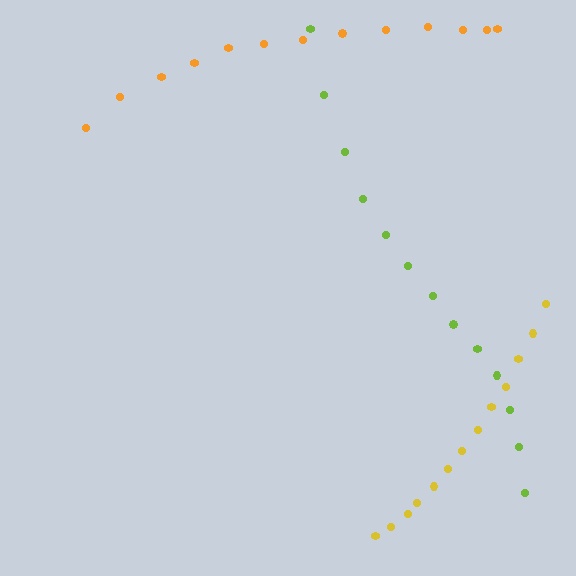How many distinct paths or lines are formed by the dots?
There are 3 distinct paths.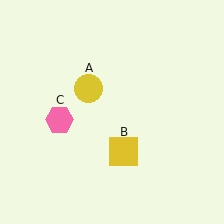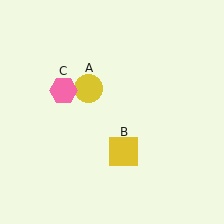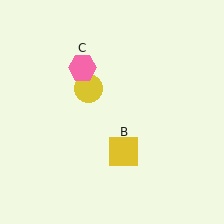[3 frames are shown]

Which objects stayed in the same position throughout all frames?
Yellow circle (object A) and yellow square (object B) remained stationary.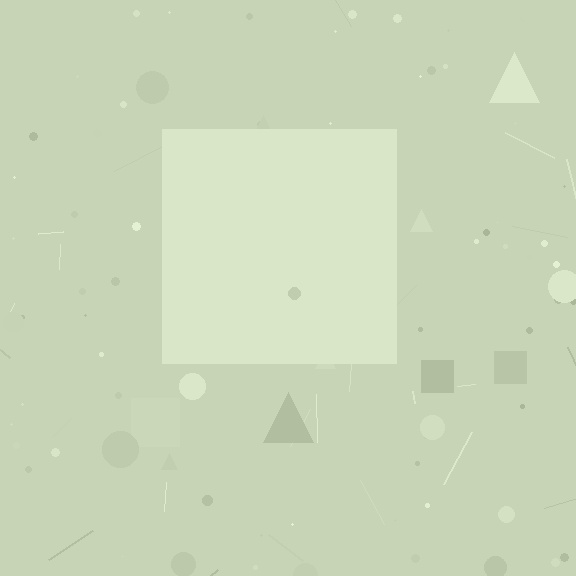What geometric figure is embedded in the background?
A square is embedded in the background.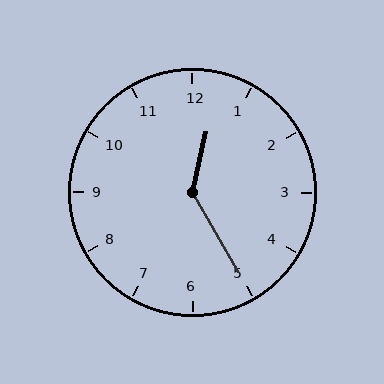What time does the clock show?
12:25.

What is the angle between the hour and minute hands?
Approximately 138 degrees.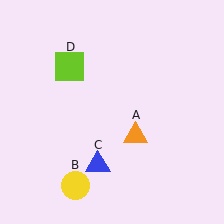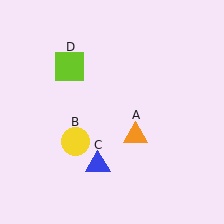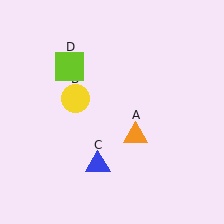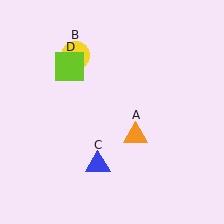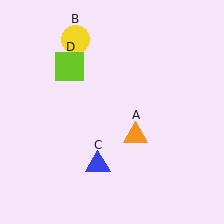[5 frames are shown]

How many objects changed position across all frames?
1 object changed position: yellow circle (object B).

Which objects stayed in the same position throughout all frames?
Orange triangle (object A) and blue triangle (object C) and lime square (object D) remained stationary.